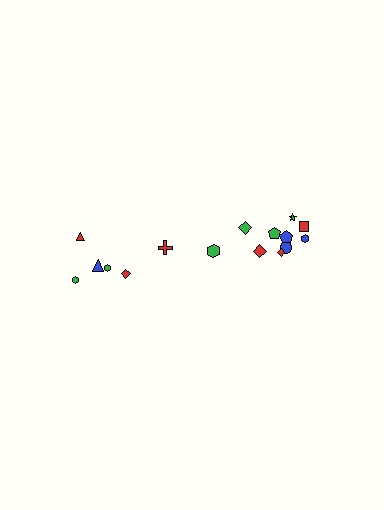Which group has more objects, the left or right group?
The right group.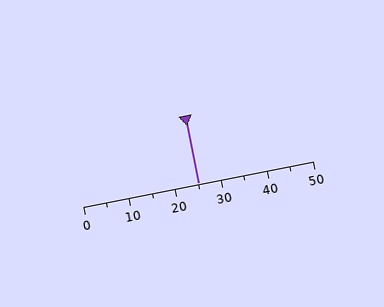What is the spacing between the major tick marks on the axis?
The major ticks are spaced 10 apart.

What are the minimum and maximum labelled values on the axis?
The axis runs from 0 to 50.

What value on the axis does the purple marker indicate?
The marker indicates approximately 25.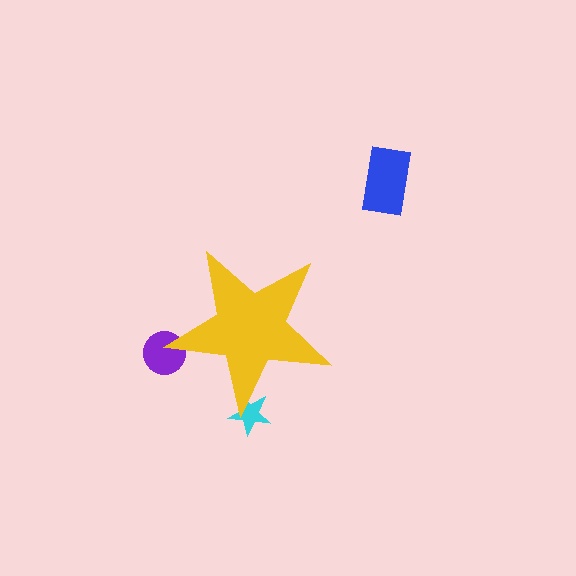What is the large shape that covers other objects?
A yellow star.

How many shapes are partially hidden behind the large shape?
2 shapes are partially hidden.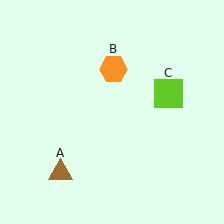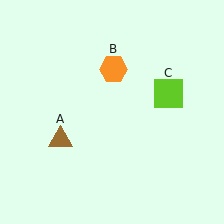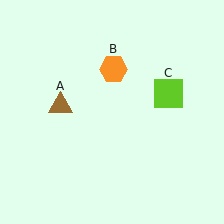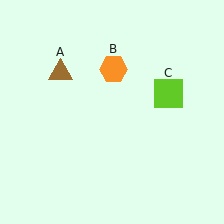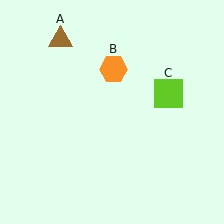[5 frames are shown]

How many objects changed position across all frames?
1 object changed position: brown triangle (object A).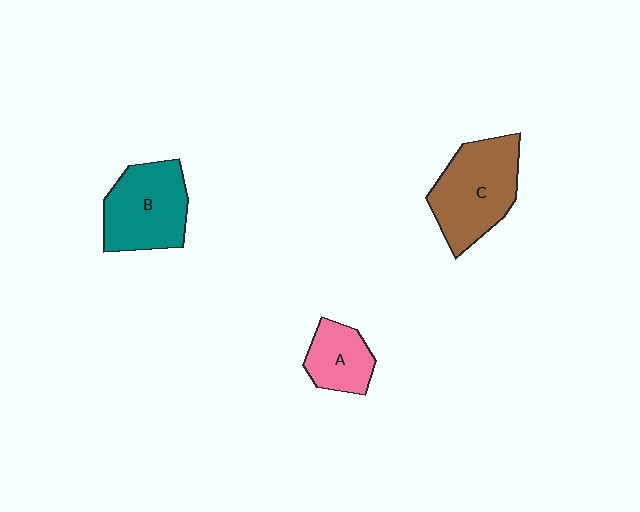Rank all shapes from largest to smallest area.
From largest to smallest: C (brown), B (teal), A (pink).